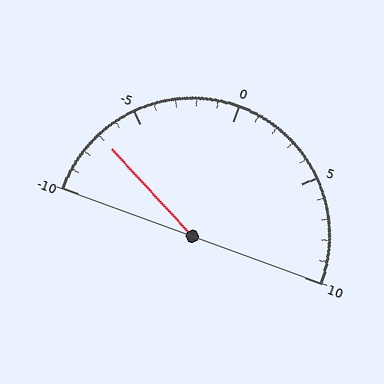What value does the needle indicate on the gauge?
The needle indicates approximately -7.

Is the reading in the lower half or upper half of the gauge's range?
The reading is in the lower half of the range (-10 to 10).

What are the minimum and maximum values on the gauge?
The gauge ranges from -10 to 10.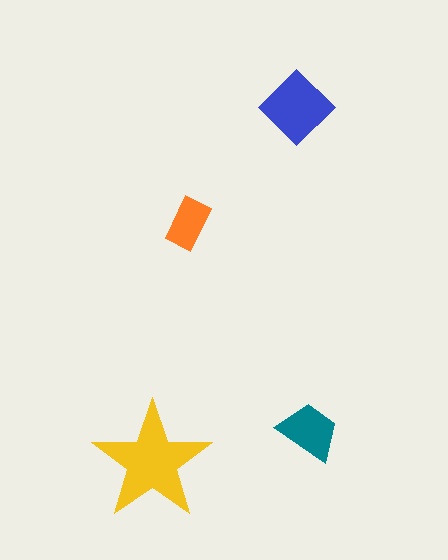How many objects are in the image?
There are 4 objects in the image.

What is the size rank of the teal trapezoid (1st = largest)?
3rd.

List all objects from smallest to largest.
The orange rectangle, the teal trapezoid, the blue diamond, the yellow star.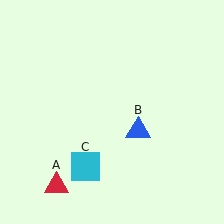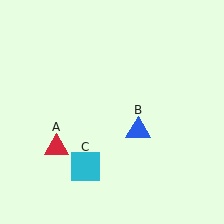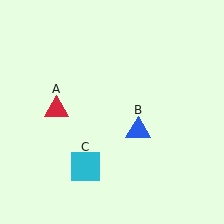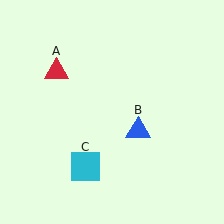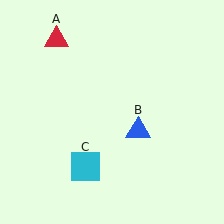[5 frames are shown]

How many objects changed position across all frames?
1 object changed position: red triangle (object A).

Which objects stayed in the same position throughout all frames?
Blue triangle (object B) and cyan square (object C) remained stationary.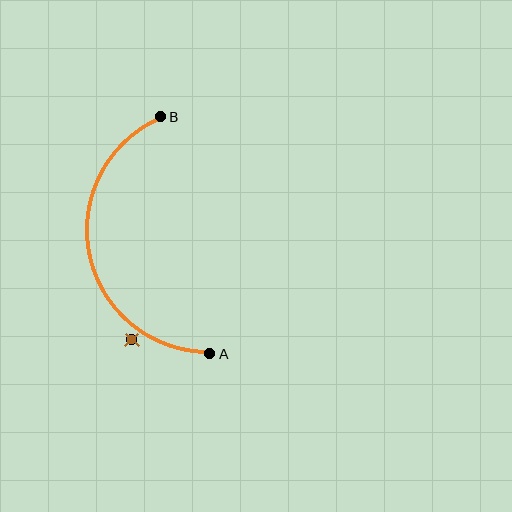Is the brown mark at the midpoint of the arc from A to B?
No — the brown mark does not lie on the arc at all. It sits slightly outside the curve.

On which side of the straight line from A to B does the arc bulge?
The arc bulges to the left of the straight line connecting A and B.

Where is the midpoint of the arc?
The arc midpoint is the point on the curve farthest from the straight line joining A and B. It sits to the left of that line.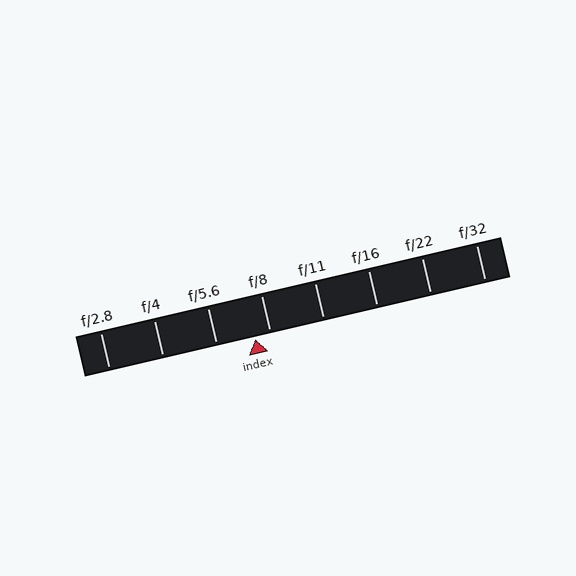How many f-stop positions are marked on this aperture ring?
There are 8 f-stop positions marked.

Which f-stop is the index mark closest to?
The index mark is closest to f/8.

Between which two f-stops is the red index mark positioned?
The index mark is between f/5.6 and f/8.